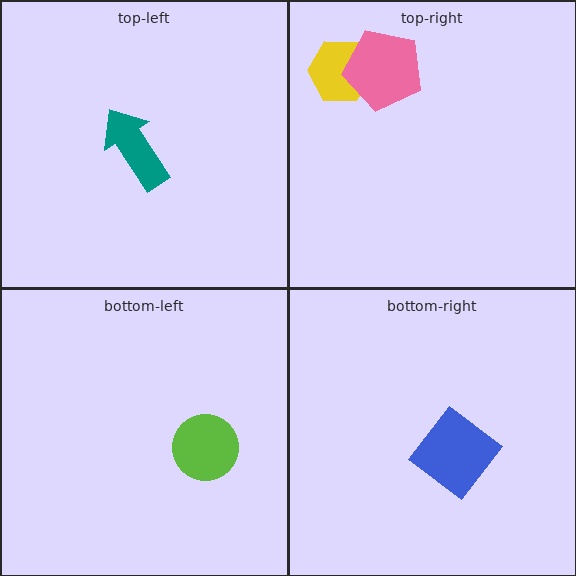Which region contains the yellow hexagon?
The top-right region.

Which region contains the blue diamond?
The bottom-right region.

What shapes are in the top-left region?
The teal arrow.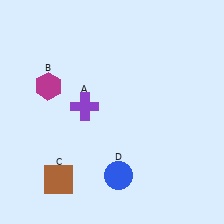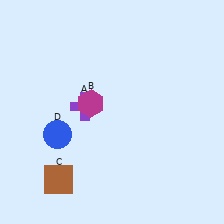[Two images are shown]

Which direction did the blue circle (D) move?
The blue circle (D) moved left.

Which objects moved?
The objects that moved are: the magenta hexagon (B), the blue circle (D).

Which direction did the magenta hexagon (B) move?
The magenta hexagon (B) moved right.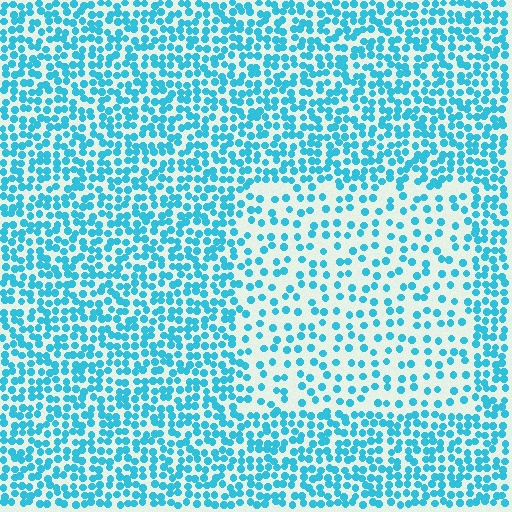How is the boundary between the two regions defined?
The boundary is defined by a change in element density (approximately 2.1x ratio). All elements are the same color, size, and shape.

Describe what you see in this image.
The image contains small cyan elements arranged at two different densities. A rectangle-shaped region is visible where the elements are less densely packed than the surrounding area.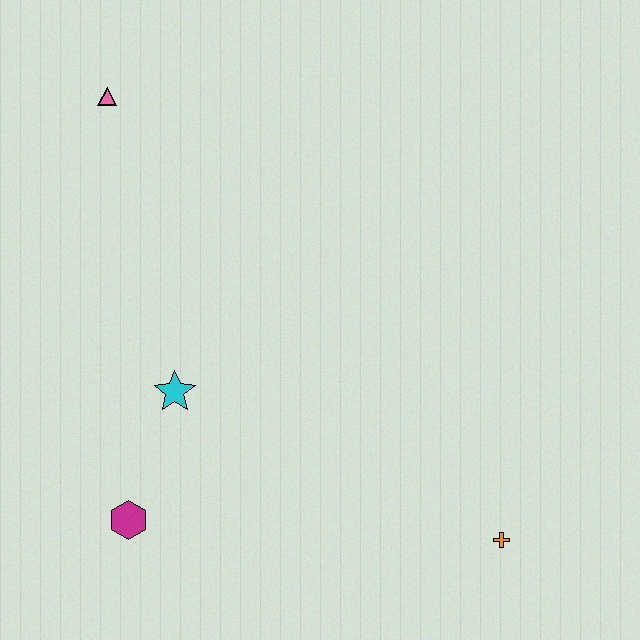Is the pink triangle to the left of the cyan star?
Yes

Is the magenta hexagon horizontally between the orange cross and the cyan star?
No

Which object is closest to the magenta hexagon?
The cyan star is closest to the magenta hexagon.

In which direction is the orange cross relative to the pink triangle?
The orange cross is below the pink triangle.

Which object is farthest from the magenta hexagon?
The pink triangle is farthest from the magenta hexagon.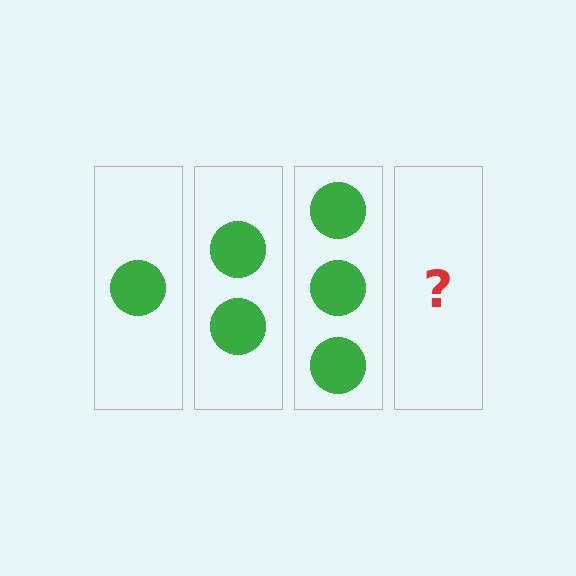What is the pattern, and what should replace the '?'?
The pattern is that each step adds one more circle. The '?' should be 4 circles.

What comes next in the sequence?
The next element should be 4 circles.